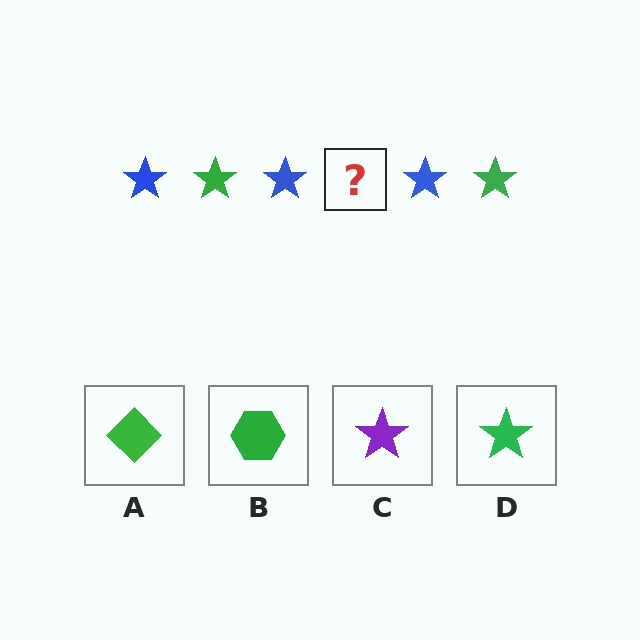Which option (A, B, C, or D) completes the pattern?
D.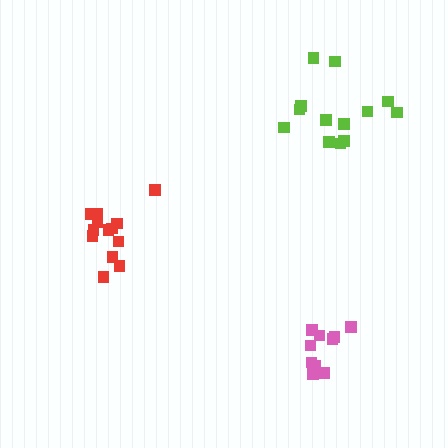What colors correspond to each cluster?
The clusters are colored: red, lime, pink.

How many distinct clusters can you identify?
There are 3 distinct clusters.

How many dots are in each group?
Group 1: 13 dots, Group 2: 13 dots, Group 3: 10 dots (36 total).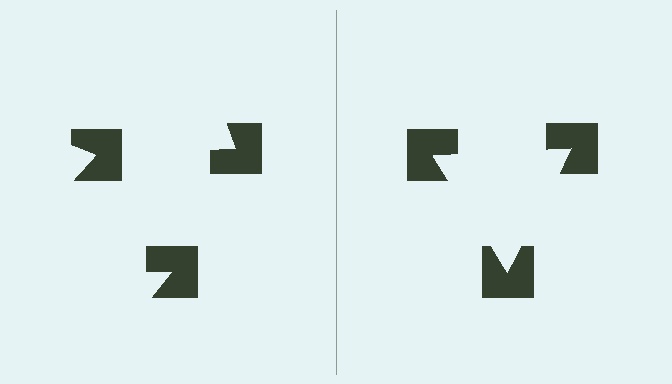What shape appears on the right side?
An illusory triangle.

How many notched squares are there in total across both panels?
6 — 3 on each side.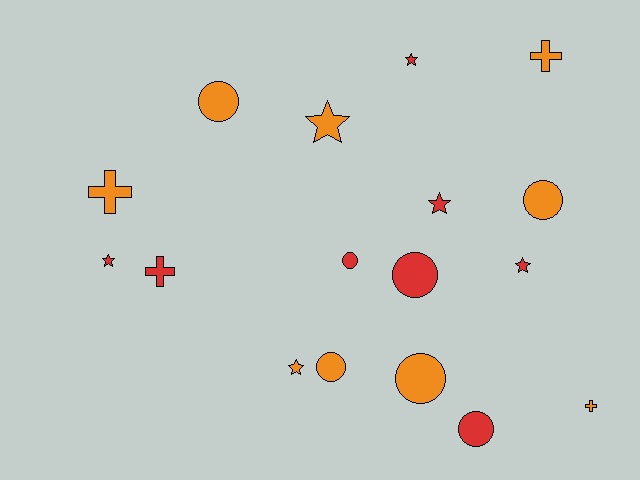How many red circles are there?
There are 3 red circles.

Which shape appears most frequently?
Circle, with 7 objects.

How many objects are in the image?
There are 17 objects.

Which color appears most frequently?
Orange, with 9 objects.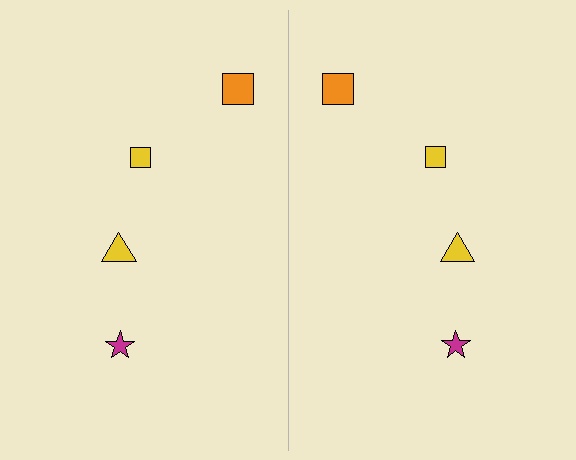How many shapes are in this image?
There are 8 shapes in this image.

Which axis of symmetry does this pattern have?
The pattern has a vertical axis of symmetry running through the center of the image.